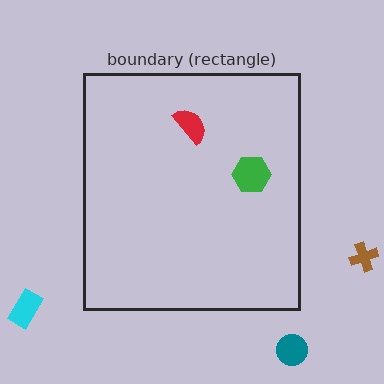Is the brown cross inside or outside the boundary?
Outside.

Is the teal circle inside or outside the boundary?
Outside.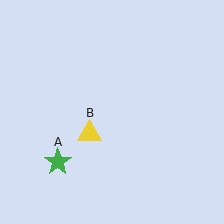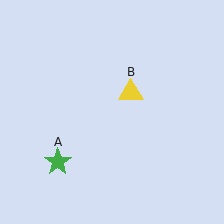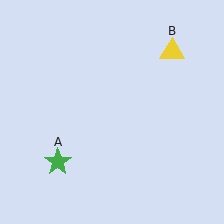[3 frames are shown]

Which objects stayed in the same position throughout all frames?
Green star (object A) remained stationary.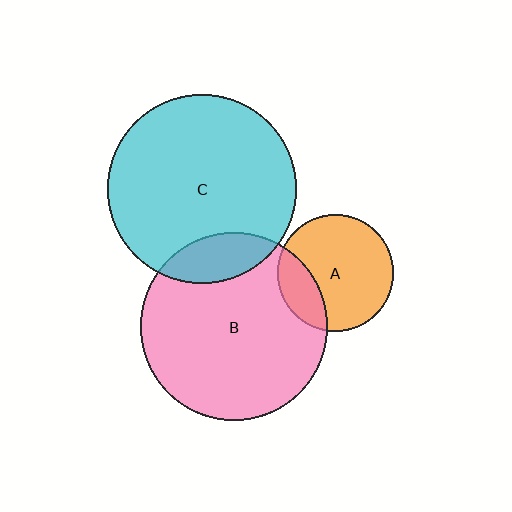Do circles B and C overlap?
Yes.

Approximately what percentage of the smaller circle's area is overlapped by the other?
Approximately 15%.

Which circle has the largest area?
Circle C (cyan).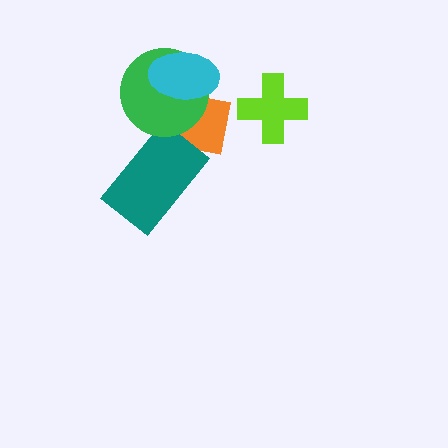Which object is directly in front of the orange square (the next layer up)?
The green circle is directly in front of the orange square.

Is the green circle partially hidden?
Yes, it is partially covered by another shape.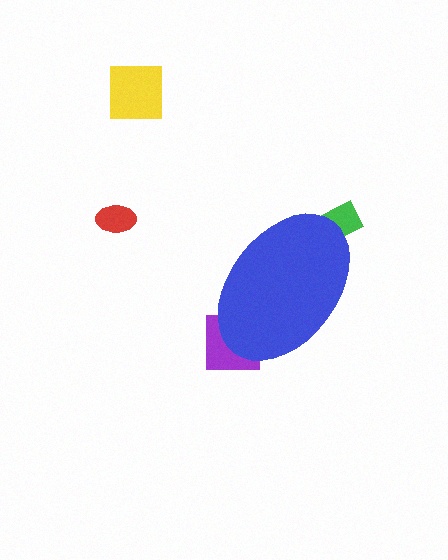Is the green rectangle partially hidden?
Yes, the green rectangle is partially hidden behind the blue ellipse.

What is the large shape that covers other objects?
A blue ellipse.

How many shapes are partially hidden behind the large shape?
2 shapes are partially hidden.